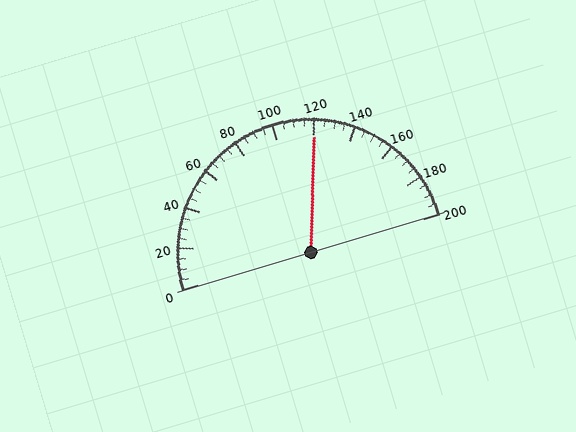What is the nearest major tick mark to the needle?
The nearest major tick mark is 120.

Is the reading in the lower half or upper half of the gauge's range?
The reading is in the upper half of the range (0 to 200).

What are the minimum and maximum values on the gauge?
The gauge ranges from 0 to 200.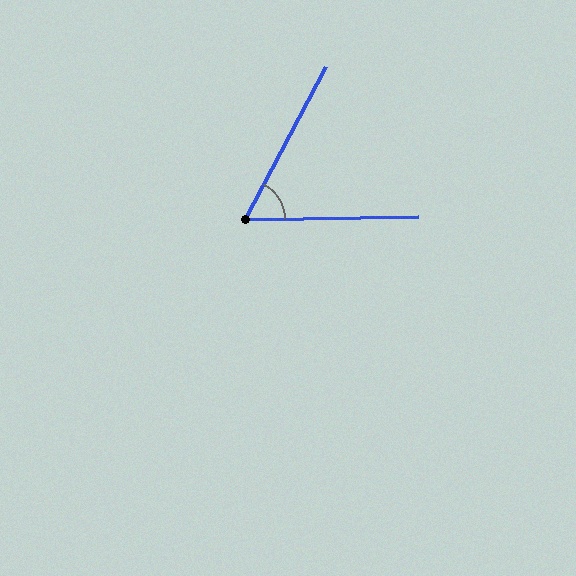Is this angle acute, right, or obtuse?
It is acute.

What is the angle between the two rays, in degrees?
Approximately 61 degrees.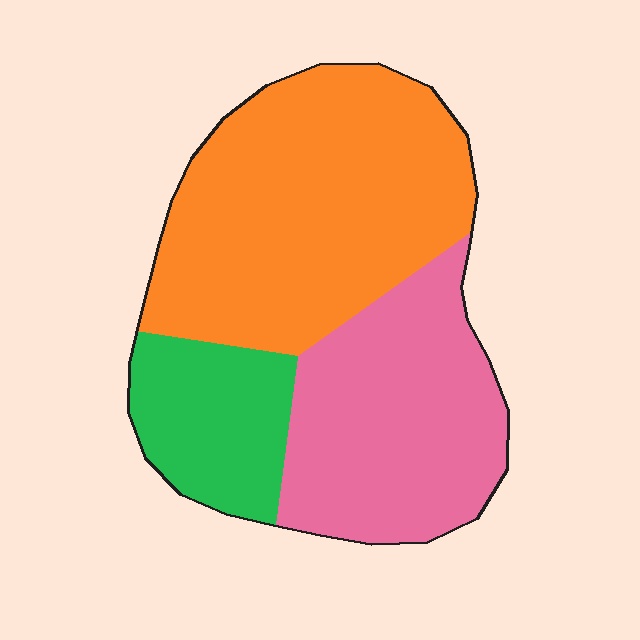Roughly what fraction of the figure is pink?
Pink covers roughly 35% of the figure.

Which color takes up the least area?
Green, at roughly 15%.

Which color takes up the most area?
Orange, at roughly 50%.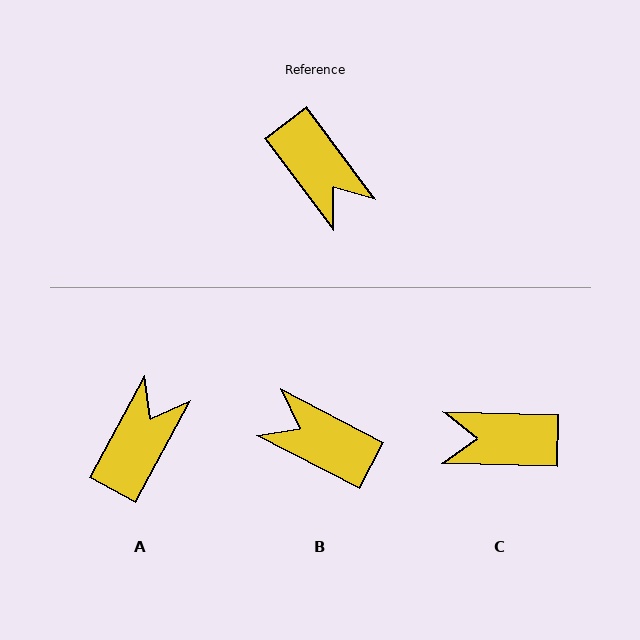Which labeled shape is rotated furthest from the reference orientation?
B, about 155 degrees away.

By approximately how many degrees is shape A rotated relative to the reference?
Approximately 115 degrees counter-clockwise.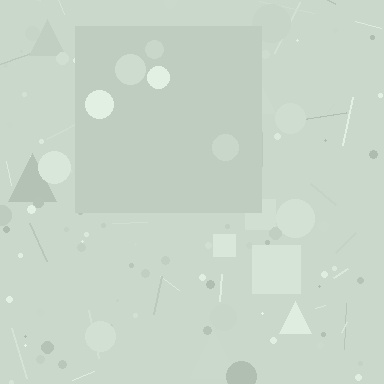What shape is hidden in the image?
A square is hidden in the image.